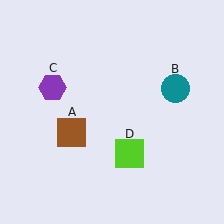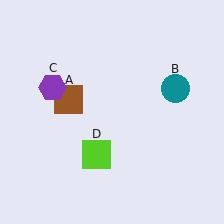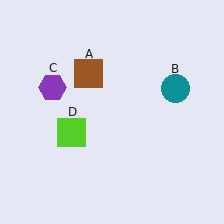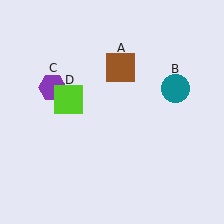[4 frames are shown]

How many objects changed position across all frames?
2 objects changed position: brown square (object A), lime square (object D).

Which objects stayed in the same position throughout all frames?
Teal circle (object B) and purple hexagon (object C) remained stationary.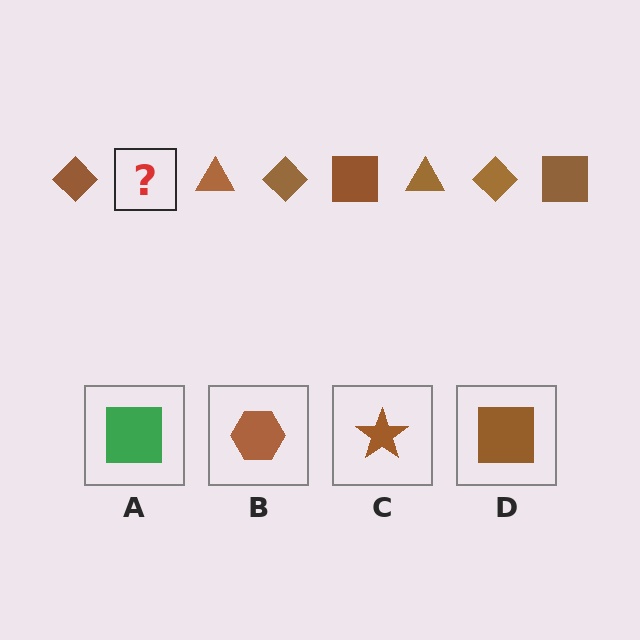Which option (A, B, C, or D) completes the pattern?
D.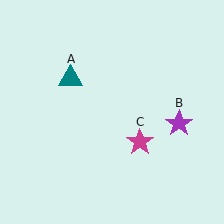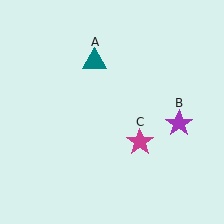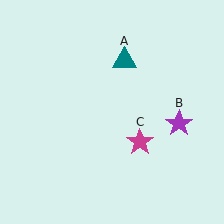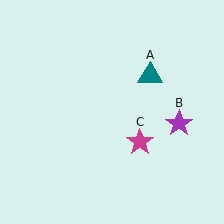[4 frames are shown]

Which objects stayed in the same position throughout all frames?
Purple star (object B) and magenta star (object C) remained stationary.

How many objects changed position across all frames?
1 object changed position: teal triangle (object A).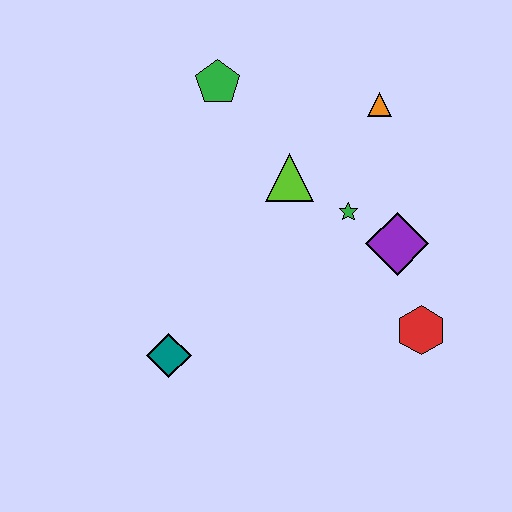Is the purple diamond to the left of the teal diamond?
No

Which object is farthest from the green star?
The teal diamond is farthest from the green star.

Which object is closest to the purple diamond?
The green star is closest to the purple diamond.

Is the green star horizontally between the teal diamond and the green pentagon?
No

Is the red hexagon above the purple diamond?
No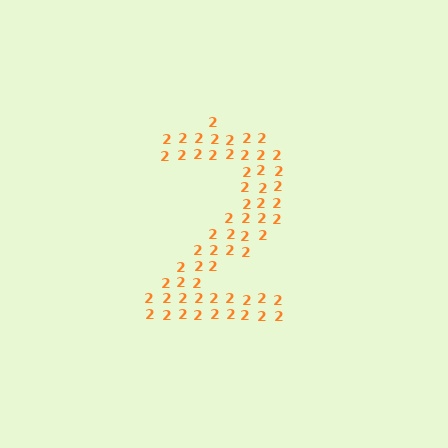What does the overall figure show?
The overall figure shows the digit 2.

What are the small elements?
The small elements are digit 2's.